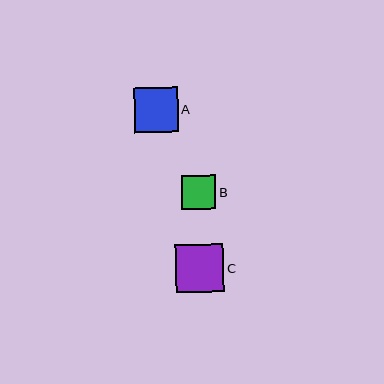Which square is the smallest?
Square B is the smallest with a size of approximately 34 pixels.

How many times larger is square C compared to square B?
Square C is approximately 1.4 times the size of square B.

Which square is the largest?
Square C is the largest with a size of approximately 49 pixels.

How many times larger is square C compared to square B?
Square C is approximately 1.4 times the size of square B.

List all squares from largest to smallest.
From largest to smallest: C, A, B.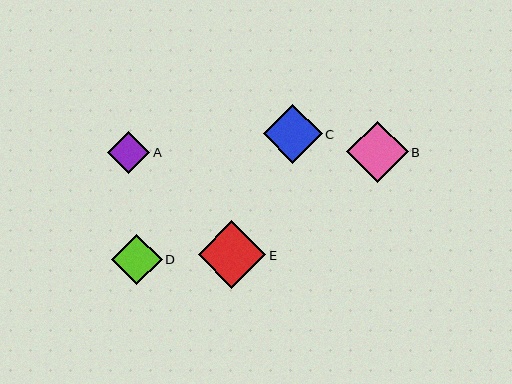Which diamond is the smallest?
Diamond A is the smallest with a size of approximately 42 pixels.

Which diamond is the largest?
Diamond E is the largest with a size of approximately 67 pixels.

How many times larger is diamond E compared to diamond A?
Diamond E is approximately 1.6 times the size of diamond A.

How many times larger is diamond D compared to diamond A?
Diamond D is approximately 1.2 times the size of diamond A.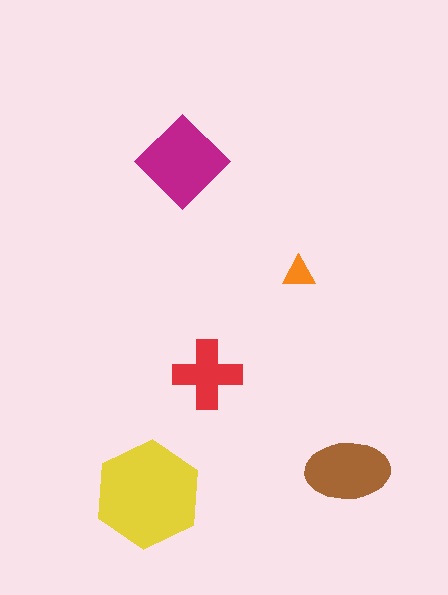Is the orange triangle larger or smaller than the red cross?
Smaller.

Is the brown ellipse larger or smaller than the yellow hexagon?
Smaller.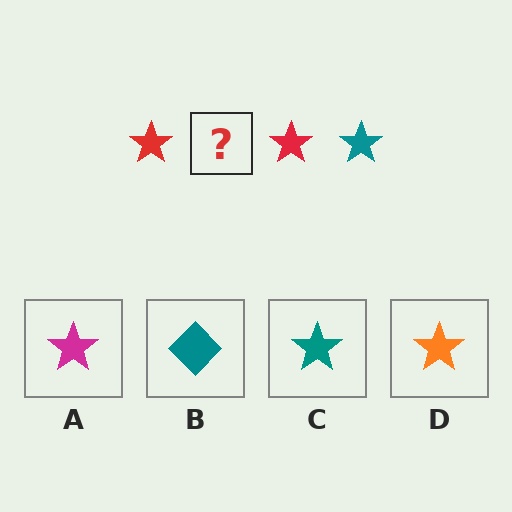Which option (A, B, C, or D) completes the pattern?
C.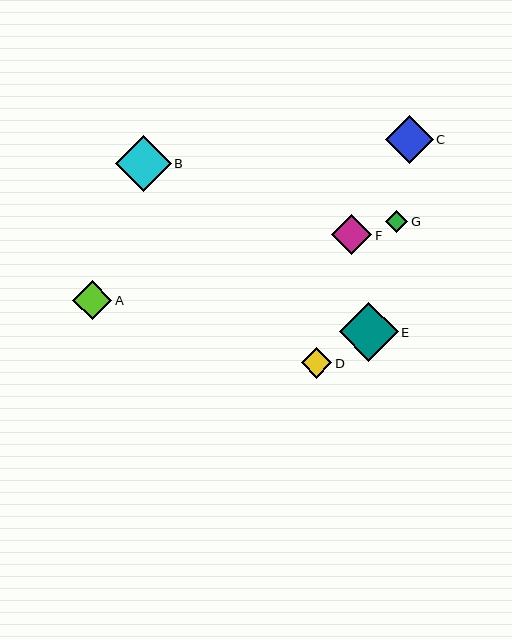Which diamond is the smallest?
Diamond G is the smallest with a size of approximately 22 pixels.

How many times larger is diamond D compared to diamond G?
Diamond D is approximately 1.4 times the size of diamond G.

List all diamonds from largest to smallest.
From largest to smallest: E, B, C, F, A, D, G.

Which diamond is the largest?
Diamond E is the largest with a size of approximately 59 pixels.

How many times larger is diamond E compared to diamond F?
Diamond E is approximately 1.5 times the size of diamond F.